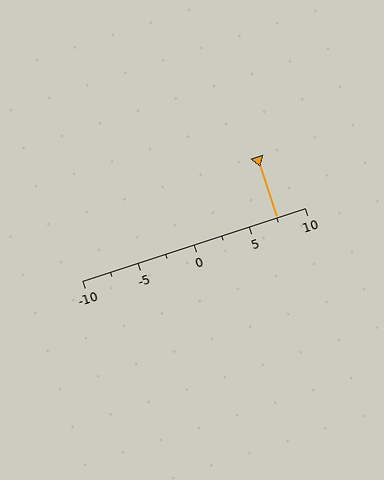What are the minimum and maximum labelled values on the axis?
The axis runs from -10 to 10.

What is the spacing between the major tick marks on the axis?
The major ticks are spaced 5 apart.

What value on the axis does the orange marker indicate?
The marker indicates approximately 7.5.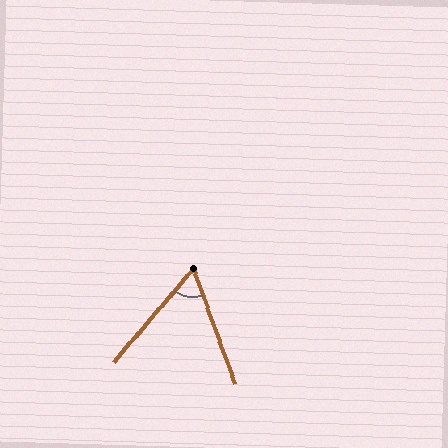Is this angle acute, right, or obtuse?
It is acute.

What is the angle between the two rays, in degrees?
Approximately 61 degrees.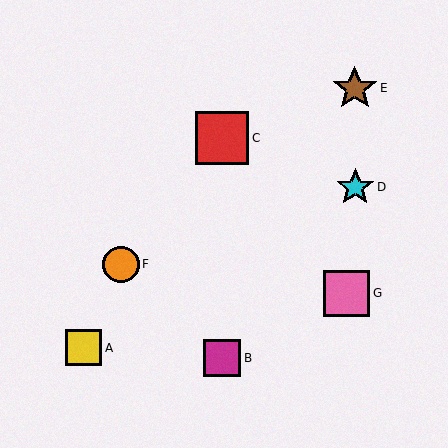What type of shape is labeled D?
Shape D is a cyan star.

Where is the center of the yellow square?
The center of the yellow square is at (84, 348).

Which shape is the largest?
The red square (labeled C) is the largest.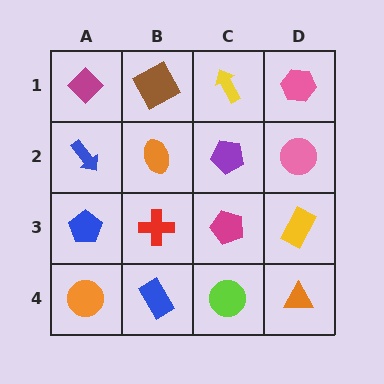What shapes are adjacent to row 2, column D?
A pink hexagon (row 1, column D), a yellow rectangle (row 3, column D), a purple pentagon (row 2, column C).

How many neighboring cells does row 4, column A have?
2.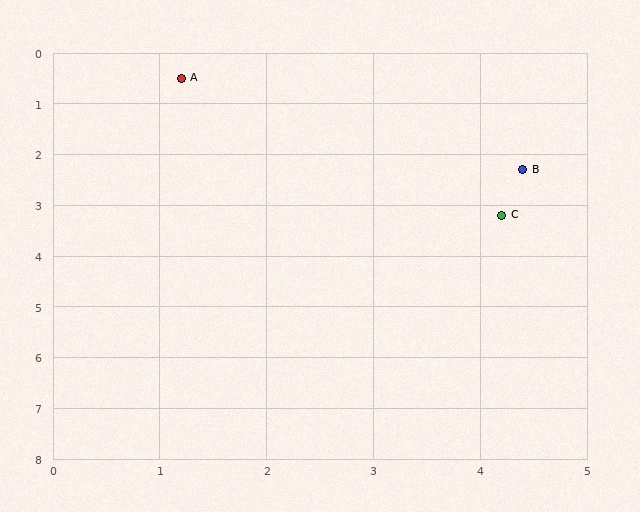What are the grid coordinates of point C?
Point C is at approximately (4.2, 3.2).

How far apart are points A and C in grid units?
Points A and C are about 4.0 grid units apart.